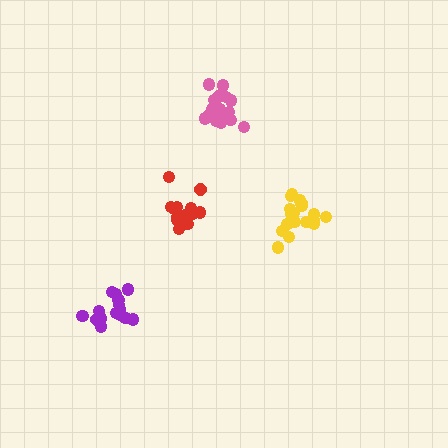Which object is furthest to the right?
The yellow cluster is rightmost.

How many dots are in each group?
Group 1: 15 dots, Group 2: 18 dots, Group 3: 16 dots, Group 4: 17 dots (66 total).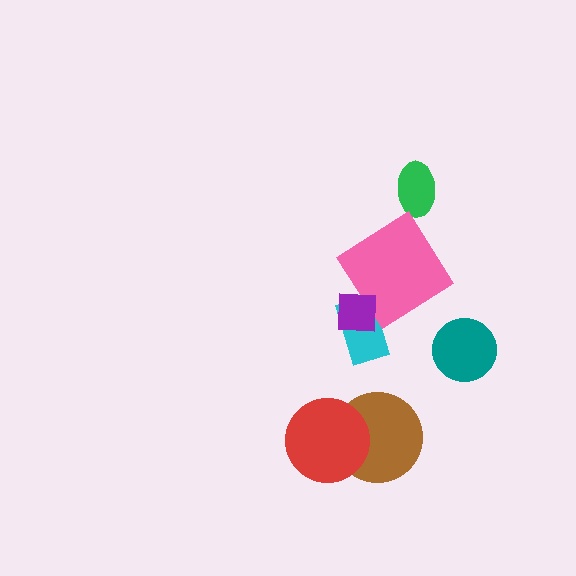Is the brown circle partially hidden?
Yes, it is partially covered by another shape.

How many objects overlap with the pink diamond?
1 object overlaps with the pink diamond.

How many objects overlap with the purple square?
2 objects overlap with the purple square.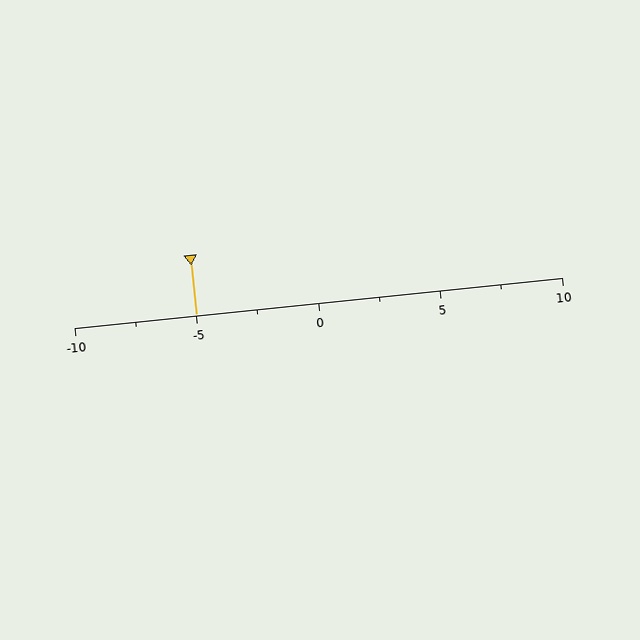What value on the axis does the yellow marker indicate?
The marker indicates approximately -5.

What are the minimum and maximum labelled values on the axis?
The axis runs from -10 to 10.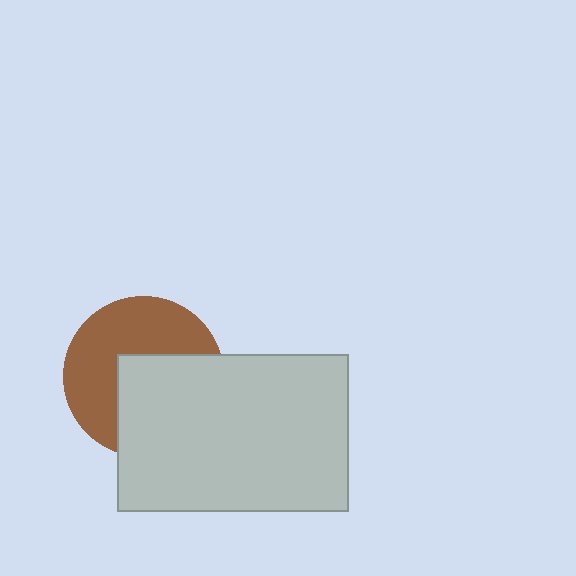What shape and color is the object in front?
The object in front is a light gray rectangle.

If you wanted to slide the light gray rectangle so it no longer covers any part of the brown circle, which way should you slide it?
Slide it toward the lower-right — that is the most direct way to separate the two shapes.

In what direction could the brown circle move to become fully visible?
The brown circle could move toward the upper-left. That would shift it out from behind the light gray rectangle entirely.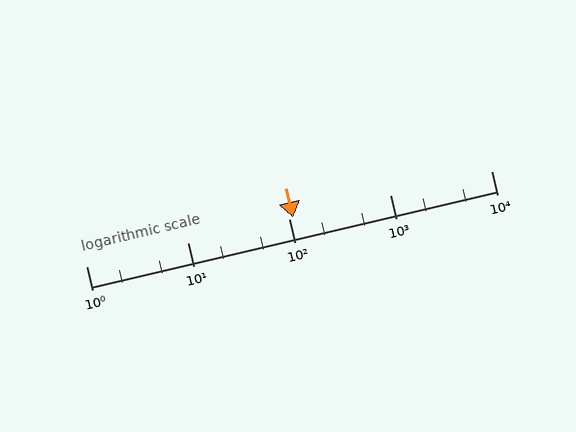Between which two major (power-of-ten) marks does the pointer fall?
The pointer is between 100 and 1000.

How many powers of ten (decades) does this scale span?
The scale spans 4 decades, from 1 to 10000.